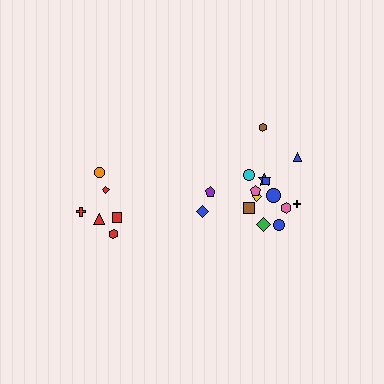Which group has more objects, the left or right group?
The right group.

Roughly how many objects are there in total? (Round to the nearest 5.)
Roughly 20 objects in total.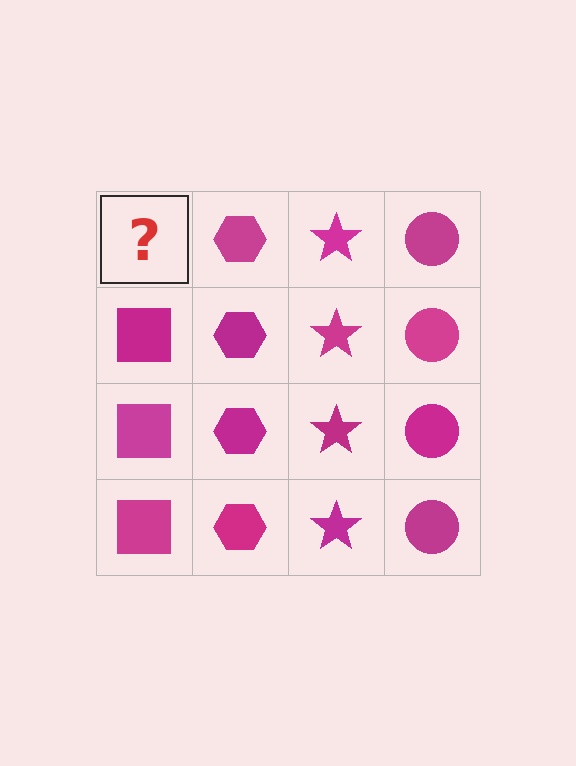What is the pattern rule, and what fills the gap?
The rule is that each column has a consistent shape. The gap should be filled with a magenta square.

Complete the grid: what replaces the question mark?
The question mark should be replaced with a magenta square.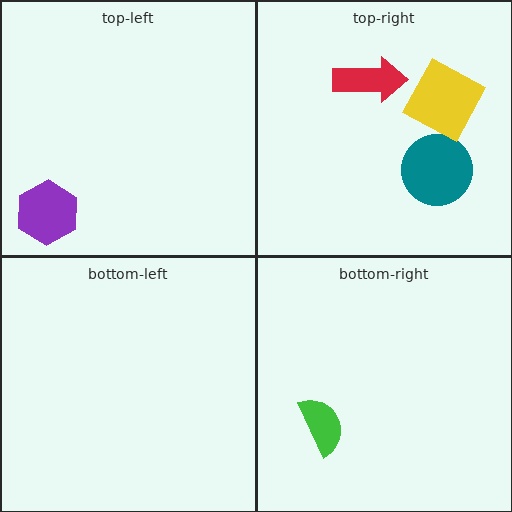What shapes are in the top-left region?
The purple hexagon.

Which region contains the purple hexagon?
The top-left region.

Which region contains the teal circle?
The top-right region.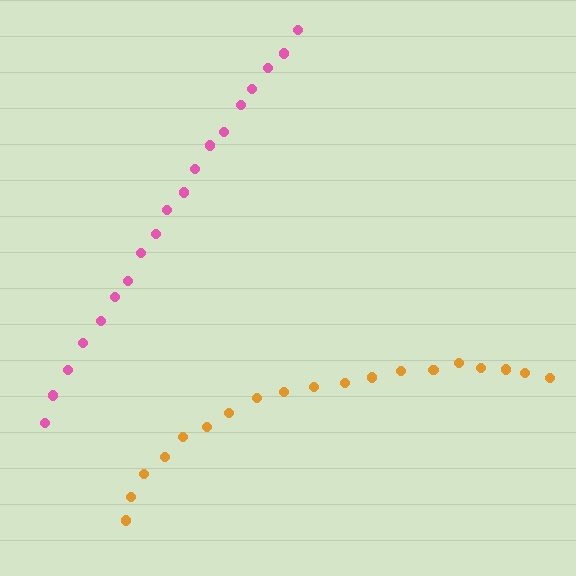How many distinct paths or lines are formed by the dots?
There are 2 distinct paths.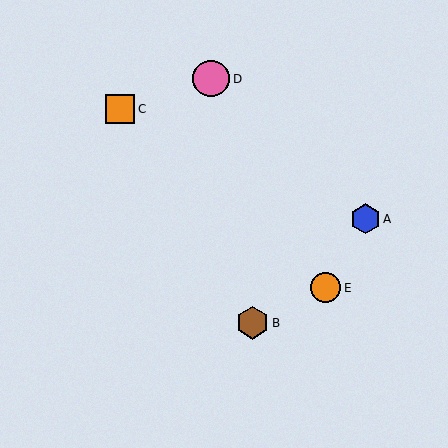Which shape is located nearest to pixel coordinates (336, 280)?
The orange circle (labeled E) at (325, 288) is nearest to that location.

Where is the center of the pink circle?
The center of the pink circle is at (211, 79).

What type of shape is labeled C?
Shape C is an orange square.